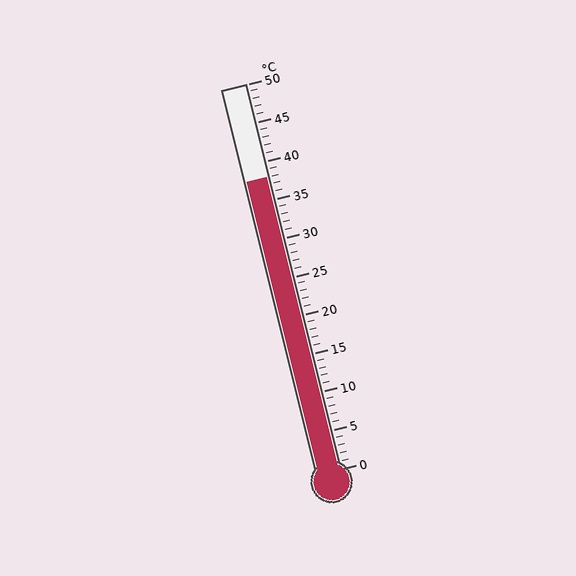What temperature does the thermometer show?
The thermometer shows approximately 38°C.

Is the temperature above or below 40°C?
The temperature is below 40°C.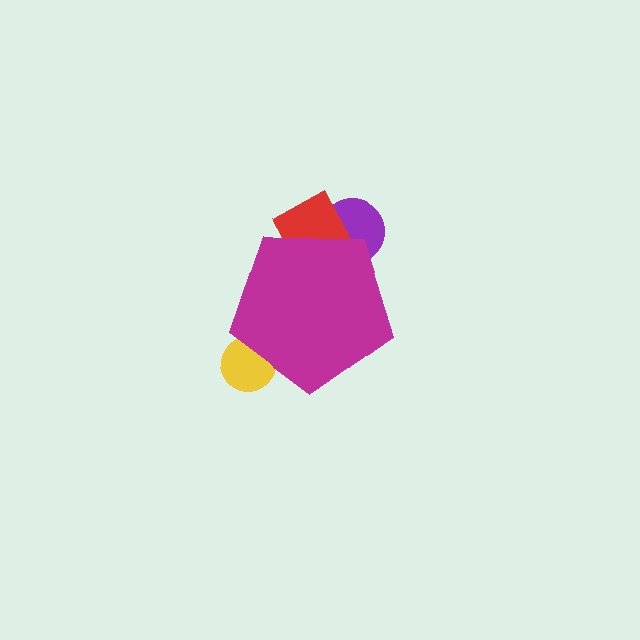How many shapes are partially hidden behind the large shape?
3 shapes are partially hidden.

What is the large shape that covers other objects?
A magenta pentagon.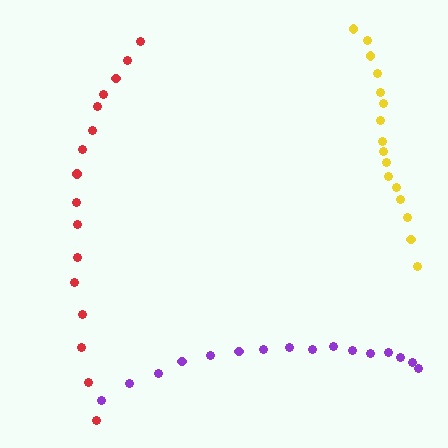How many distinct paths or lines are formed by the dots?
There are 3 distinct paths.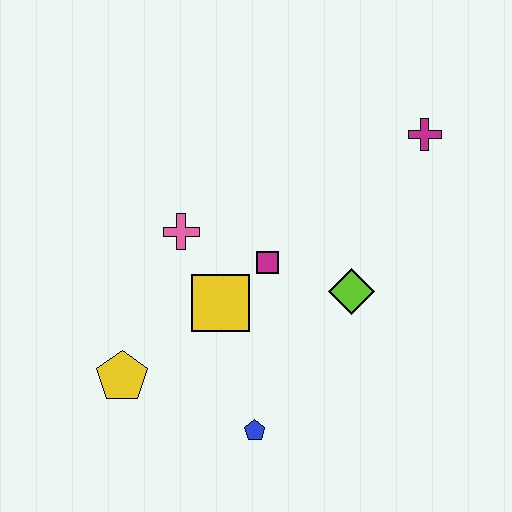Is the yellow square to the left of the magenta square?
Yes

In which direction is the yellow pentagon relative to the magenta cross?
The yellow pentagon is to the left of the magenta cross.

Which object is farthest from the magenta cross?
The yellow pentagon is farthest from the magenta cross.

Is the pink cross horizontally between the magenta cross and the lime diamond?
No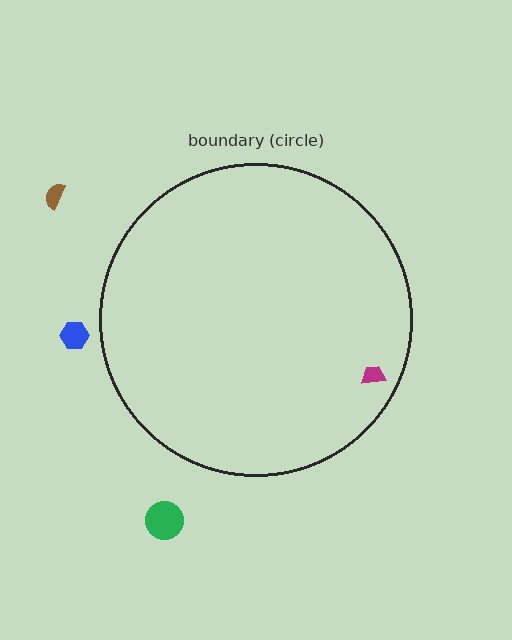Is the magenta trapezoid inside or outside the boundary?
Inside.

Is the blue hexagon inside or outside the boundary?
Outside.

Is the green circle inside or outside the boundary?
Outside.